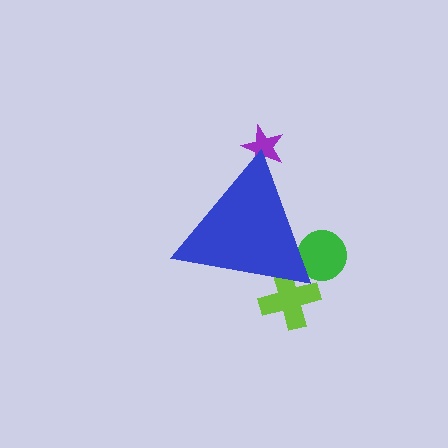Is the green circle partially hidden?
Yes, the green circle is partially hidden behind the blue triangle.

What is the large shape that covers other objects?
A blue triangle.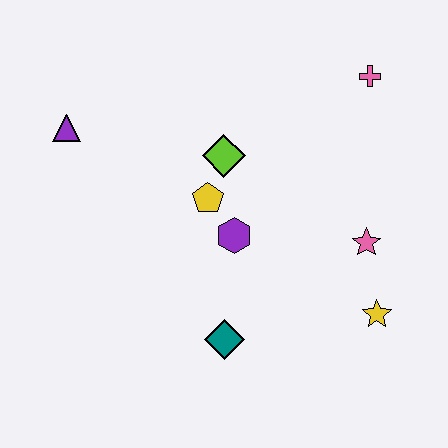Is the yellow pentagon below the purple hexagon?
No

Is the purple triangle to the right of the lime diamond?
No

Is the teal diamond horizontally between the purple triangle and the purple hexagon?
Yes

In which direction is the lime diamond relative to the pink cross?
The lime diamond is to the left of the pink cross.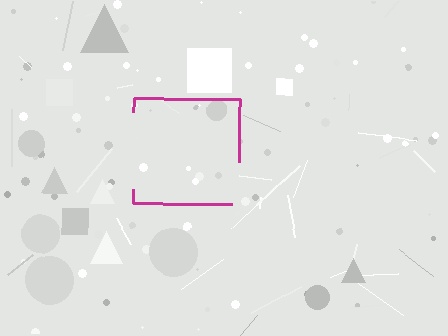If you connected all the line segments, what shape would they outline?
They would outline a square.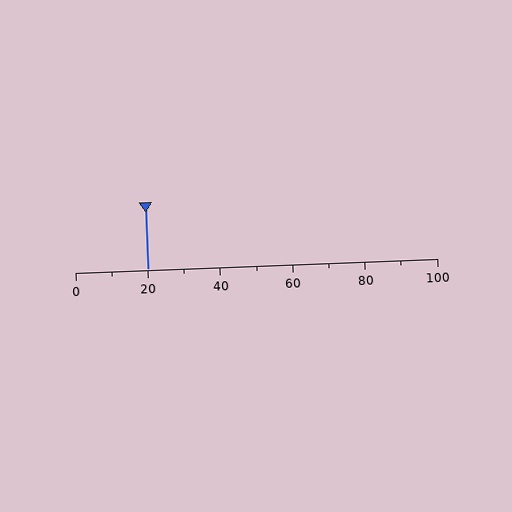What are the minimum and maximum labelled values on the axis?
The axis runs from 0 to 100.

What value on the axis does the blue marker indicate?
The marker indicates approximately 20.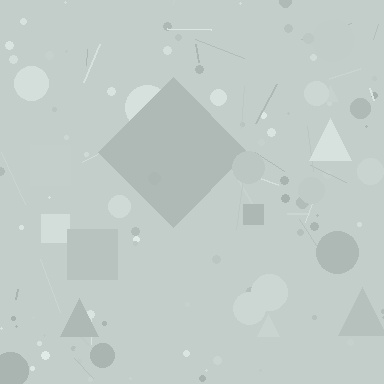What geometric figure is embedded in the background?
A diamond is embedded in the background.